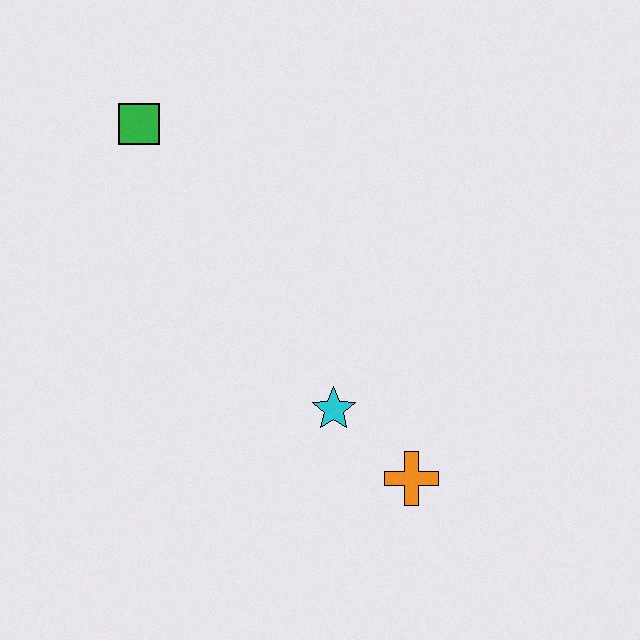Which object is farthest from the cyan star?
The green square is farthest from the cyan star.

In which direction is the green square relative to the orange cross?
The green square is above the orange cross.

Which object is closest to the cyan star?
The orange cross is closest to the cyan star.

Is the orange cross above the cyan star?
No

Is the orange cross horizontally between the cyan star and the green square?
No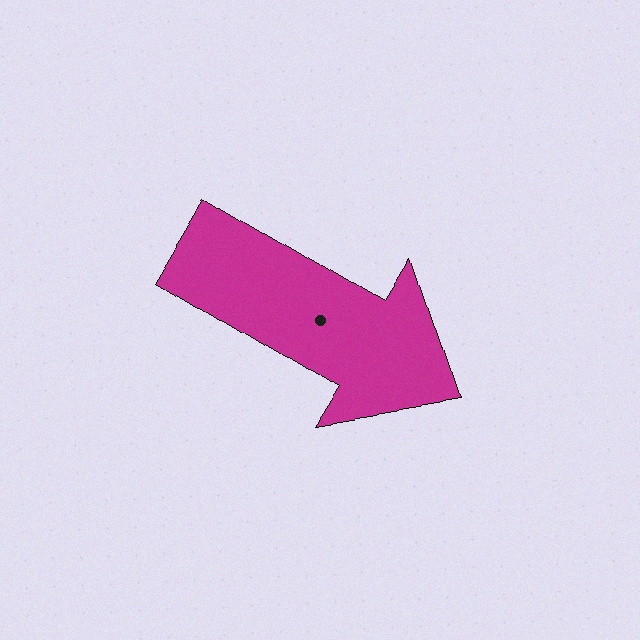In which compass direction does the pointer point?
Southeast.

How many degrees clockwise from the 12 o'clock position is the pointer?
Approximately 121 degrees.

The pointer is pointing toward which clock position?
Roughly 4 o'clock.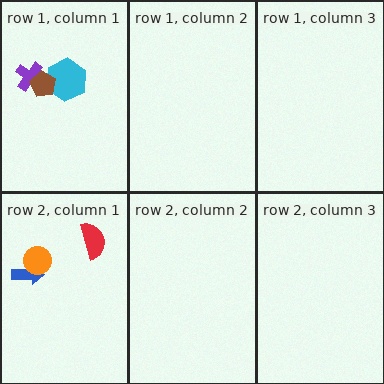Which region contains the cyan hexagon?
The row 1, column 1 region.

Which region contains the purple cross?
The row 1, column 1 region.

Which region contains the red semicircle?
The row 2, column 1 region.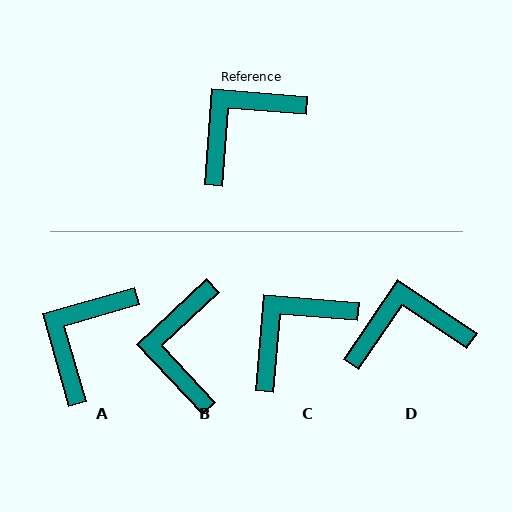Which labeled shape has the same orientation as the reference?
C.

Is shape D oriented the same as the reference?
No, it is off by about 30 degrees.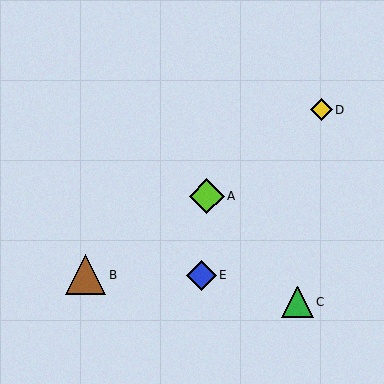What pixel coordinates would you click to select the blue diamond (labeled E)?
Click at (201, 275) to select the blue diamond E.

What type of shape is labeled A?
Shape A is a lime diamond.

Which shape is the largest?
The brown triangle (labeled B) is the largest.